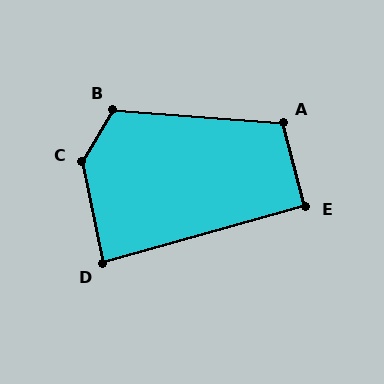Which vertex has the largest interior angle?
C, at approximately 138 degrees.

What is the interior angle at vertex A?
Approximately 109 degrees (obtuse).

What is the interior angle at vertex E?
Approximately 91 degrees (approximately right).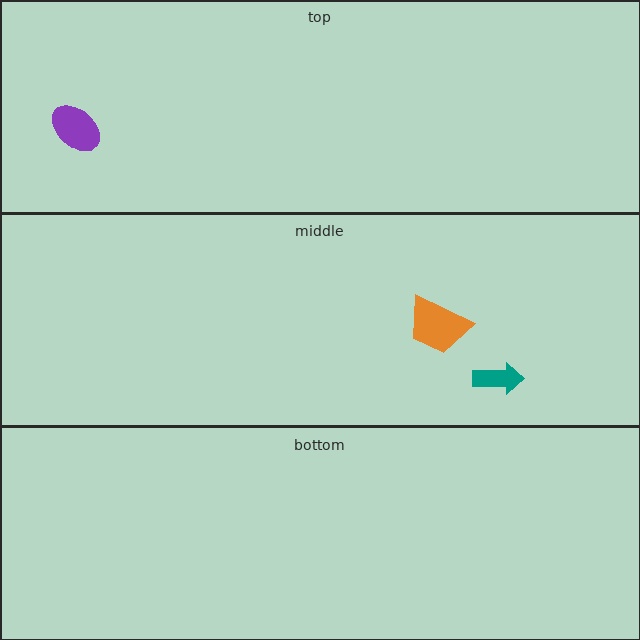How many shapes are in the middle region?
2.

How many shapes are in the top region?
1.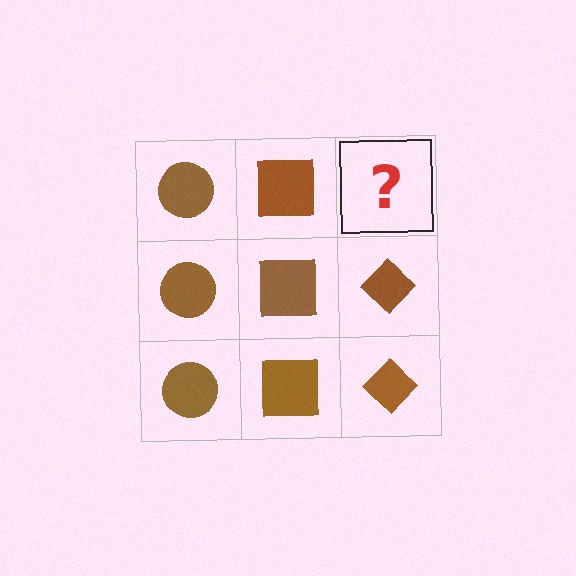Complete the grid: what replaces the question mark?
The question mark should be replaced with a brown diamond.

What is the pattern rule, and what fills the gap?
The rule is that each column has a consistent shape. The gap should be filled with a brown diamond.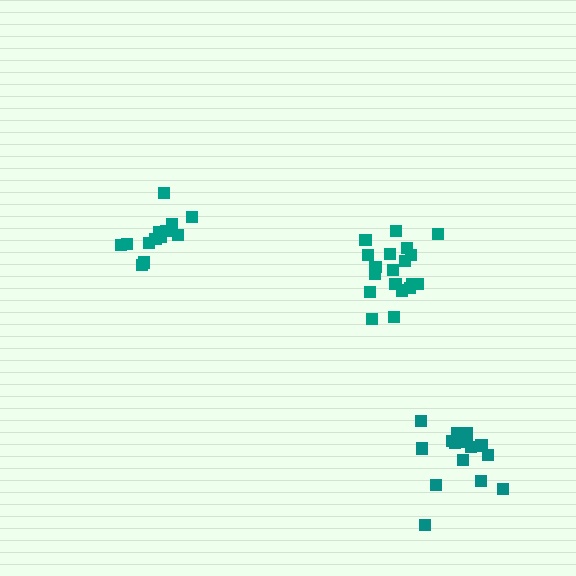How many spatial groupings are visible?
There are 3 spatial groupings.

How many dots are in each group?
Group 1: 14 dots, Group 2: 19 dots, Group 3: 15 dots (48 total).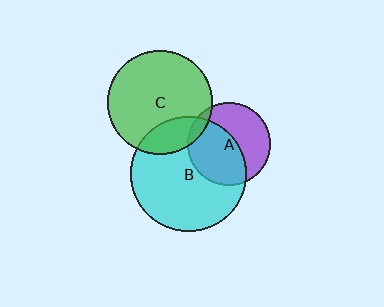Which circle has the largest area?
Circle B (cyan).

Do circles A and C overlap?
Yes.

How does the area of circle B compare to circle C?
Approximately 1.2 times.